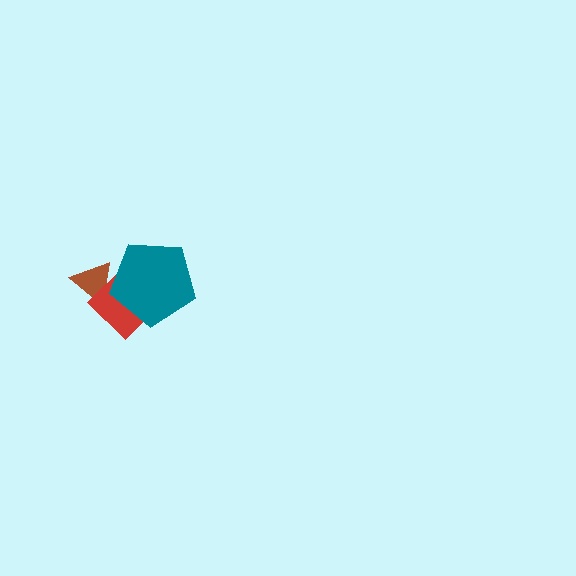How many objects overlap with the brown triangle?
2 objects overlap with the brown triangle.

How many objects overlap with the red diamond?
2 objects overlap with the red diamond.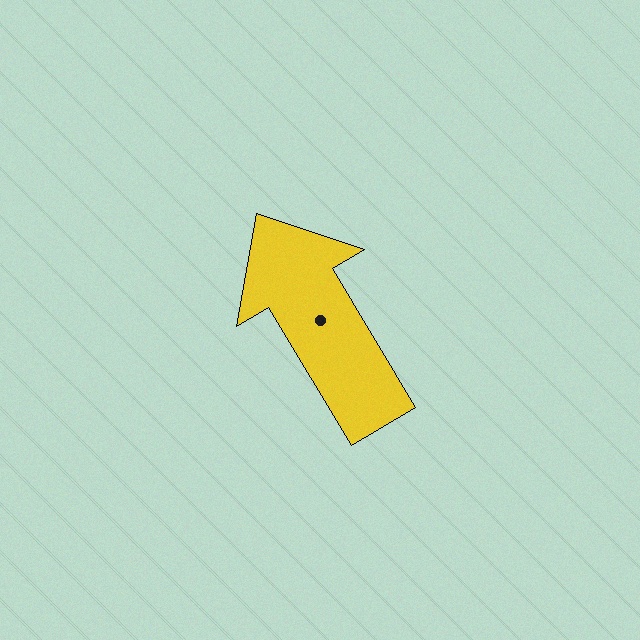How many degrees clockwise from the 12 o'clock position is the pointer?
Approximately 329 degrees.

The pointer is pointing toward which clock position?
Roughly 11 o'clock.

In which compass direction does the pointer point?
Northwest.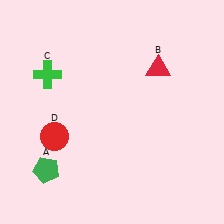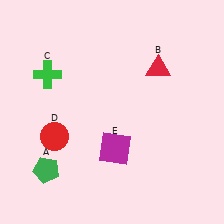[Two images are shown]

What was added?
A magenta square (E) was added in Image 2.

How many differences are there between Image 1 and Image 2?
There is 1 difference between the two images.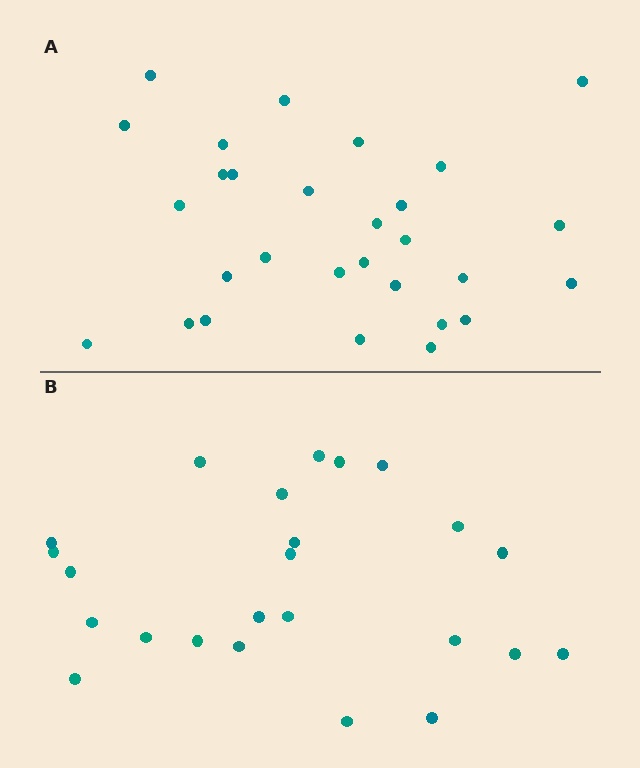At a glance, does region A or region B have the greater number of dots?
Region A (the top region) has more dots.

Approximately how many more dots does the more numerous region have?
Region A has about 5 more dots than region B.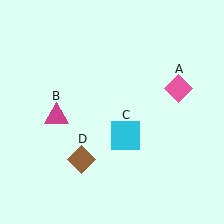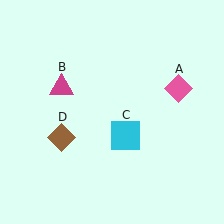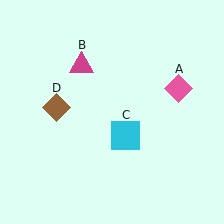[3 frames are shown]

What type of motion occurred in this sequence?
The magenta triangle (object B), brown diamond (object D) rotated clockwise around the center of the scene.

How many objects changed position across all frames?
2 objects changed position: magenta triangle (object B), brown diamond (object D).